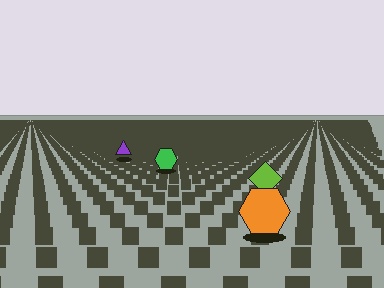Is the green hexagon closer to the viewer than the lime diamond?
No. The lime diamond is closer — you can tell from the texture gradient: the ground texture is coarser near it.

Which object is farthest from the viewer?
The purple triangle is farthest from the viewer. It appears smaller and the ground texture around it is denser.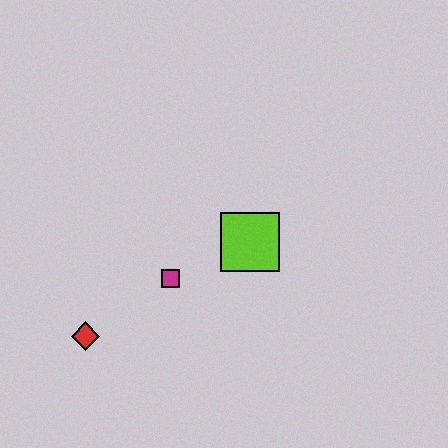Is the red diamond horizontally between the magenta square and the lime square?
No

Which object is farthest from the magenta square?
The red diamond is farthest from the magenta square.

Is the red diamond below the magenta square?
Yes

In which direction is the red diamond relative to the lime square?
The red diamond is to the left of the lime square.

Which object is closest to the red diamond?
The magenta square is closest to the red diamond.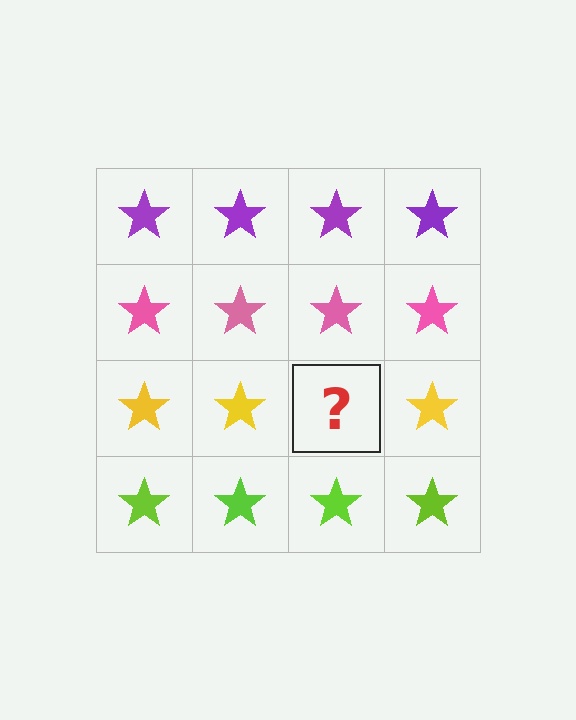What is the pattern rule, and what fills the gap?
The rule is that each row has a consistent color. The gap should be filled with a yellow star.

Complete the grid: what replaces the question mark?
The question mark should be replaced with a yellow star.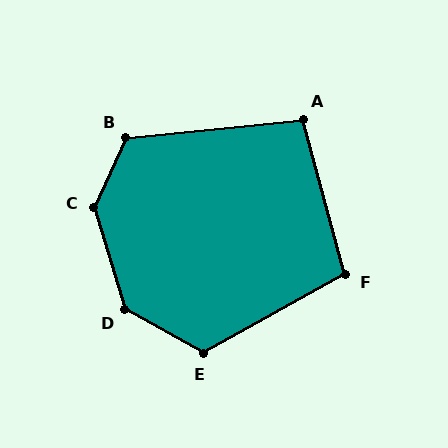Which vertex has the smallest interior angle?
A, at approximately 99 degrees.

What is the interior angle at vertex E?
Approximately 122 degrees (obtuse).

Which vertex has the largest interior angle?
C, at approximately 139 degrees.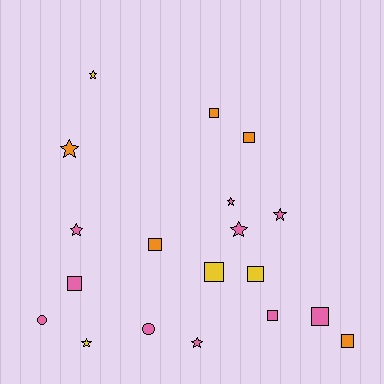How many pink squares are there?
There are 3 pink squares.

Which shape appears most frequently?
Square, with 9 objects.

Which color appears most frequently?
Pink, with 10 objects.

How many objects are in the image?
There are 19 objects.